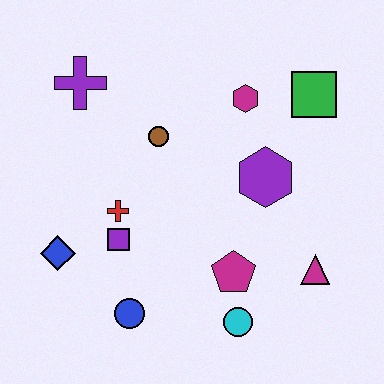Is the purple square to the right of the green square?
No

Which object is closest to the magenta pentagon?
The cyan circle is closest to the magenta pentagon.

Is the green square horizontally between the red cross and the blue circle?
No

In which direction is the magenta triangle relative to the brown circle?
The magenta triangle is to the right of the brown circle.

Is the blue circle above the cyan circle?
Yes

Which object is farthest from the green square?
The blue diamond is farthest from the green square.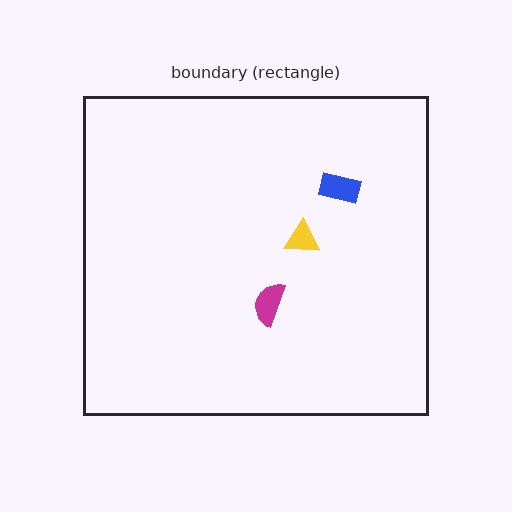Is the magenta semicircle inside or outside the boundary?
Inside.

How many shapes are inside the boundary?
3 inside, 0 outside.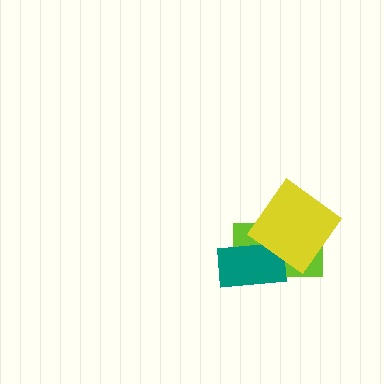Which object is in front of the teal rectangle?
The yellow diamond is in front of the teal rectangle.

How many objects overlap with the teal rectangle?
2 objects overlap with the teal rectangle.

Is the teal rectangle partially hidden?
Yes, it is partially covered by another shape.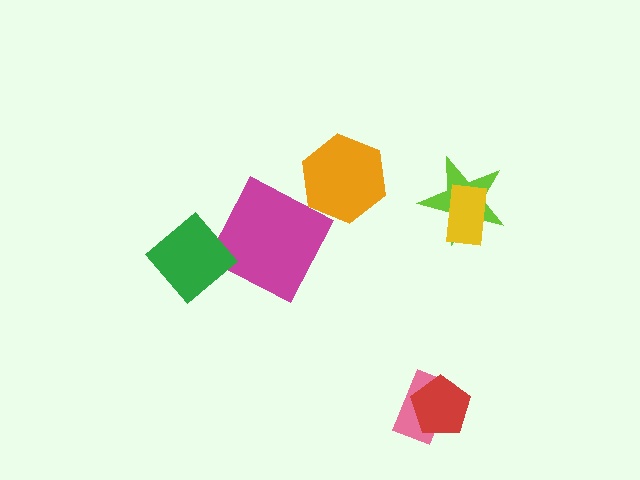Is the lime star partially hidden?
Yes, it is partially covered by another shape.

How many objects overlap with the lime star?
1 object overlaps with the lime star.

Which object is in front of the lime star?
The yellow rectangle is in front of the lime star.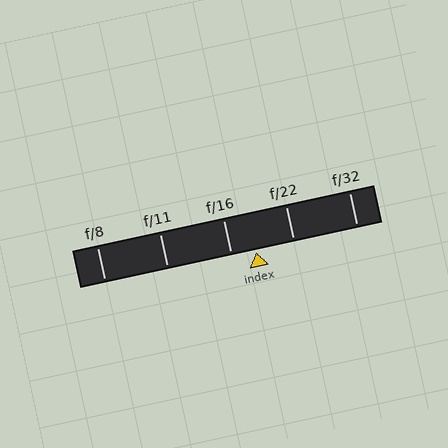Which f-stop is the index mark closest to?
The index mark is closest to f/16.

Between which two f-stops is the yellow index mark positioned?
The index mark is between f/16 and f/22.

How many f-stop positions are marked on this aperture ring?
There are 5 f-stop positions marked.